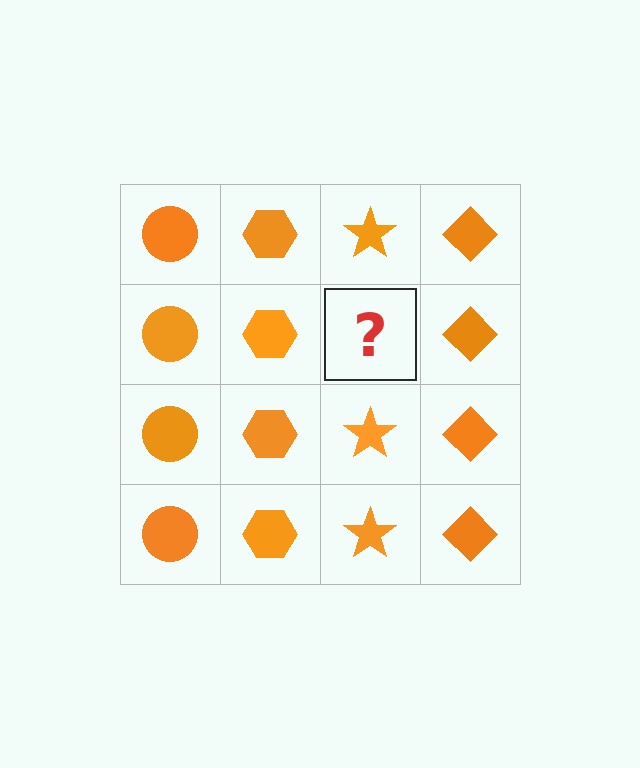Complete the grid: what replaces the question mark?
The question mark should be replaced with an orange star.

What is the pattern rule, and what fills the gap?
The rule is that each column has a consistent shape. The gap should be filled with an orange star.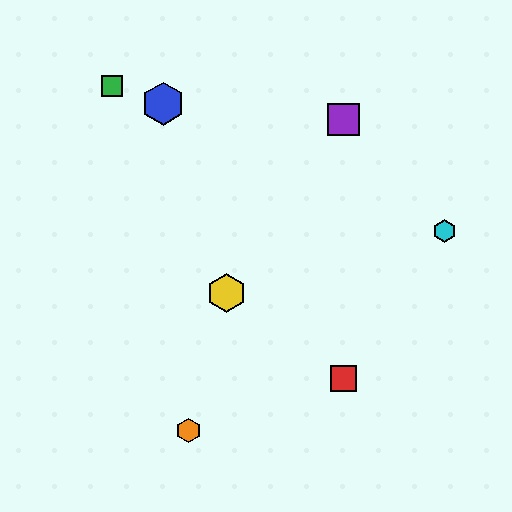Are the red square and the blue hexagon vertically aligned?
No, the red square is at x≈343 and the blue hexagon is at x≈163.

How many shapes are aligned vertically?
2 shapes (the red square, the purple square) are aligned vertically.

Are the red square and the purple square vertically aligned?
Yes, both are at x≈343.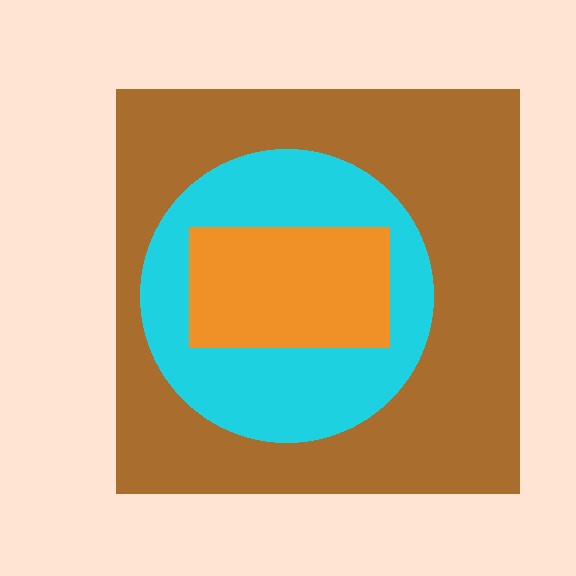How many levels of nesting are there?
3.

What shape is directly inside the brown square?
The cyan circle.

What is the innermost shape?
The orange rectangle.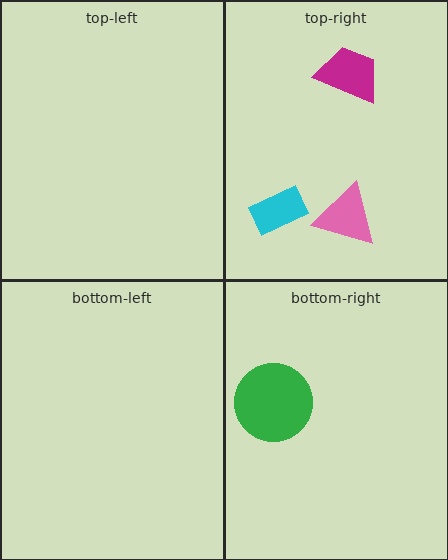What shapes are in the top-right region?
The pink triangle, the cyan rectangle, the magenta trapezoid.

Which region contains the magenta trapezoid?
The top-right region.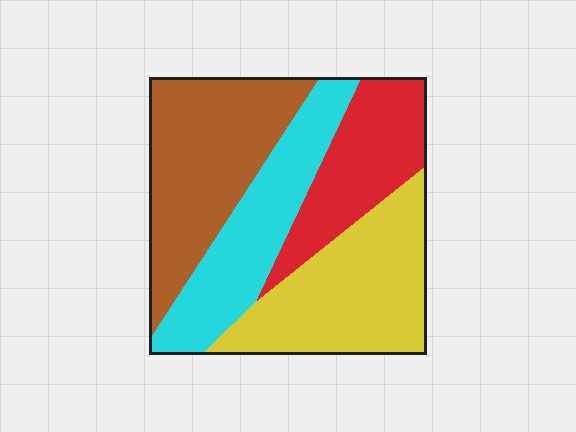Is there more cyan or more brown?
Brown.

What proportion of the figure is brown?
Brown covers 29% of the figure.